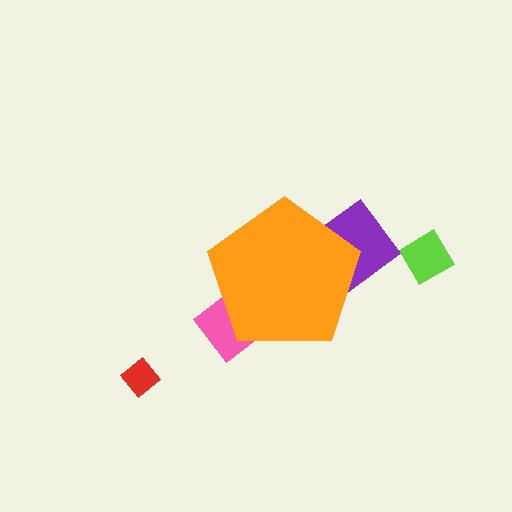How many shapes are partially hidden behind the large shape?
2 shapes are partially hidden.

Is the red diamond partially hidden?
No, the red diamond is fully visible.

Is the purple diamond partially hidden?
Yes, the purple diamond is partially hidden behind the orange pentagon.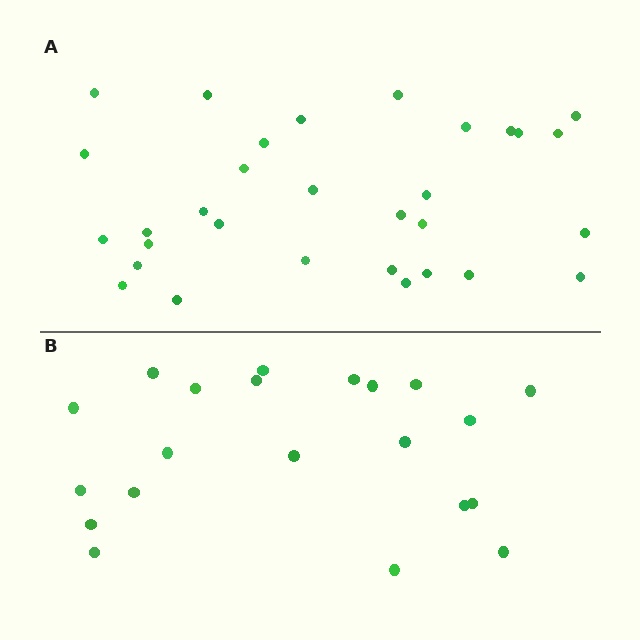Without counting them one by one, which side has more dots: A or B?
Region A (the top region) has more dots.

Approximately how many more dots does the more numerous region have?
Region A has roughly 10 or so more dots than region B.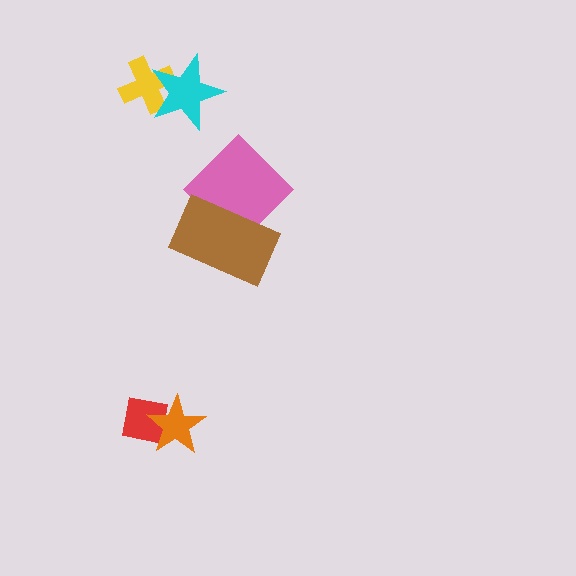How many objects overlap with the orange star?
1 object overlaps with the orange star.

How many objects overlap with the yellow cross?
1 object overlaps with the yellow cross.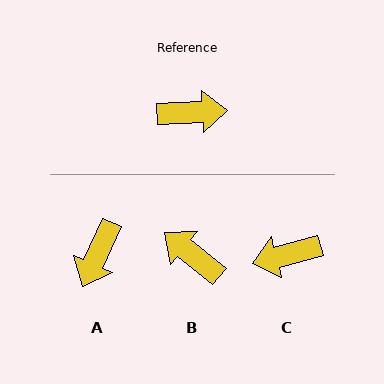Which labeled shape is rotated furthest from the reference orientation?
C, about 168 degrees away.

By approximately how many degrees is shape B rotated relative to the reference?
Approximately 138 degrees counter-clockwise.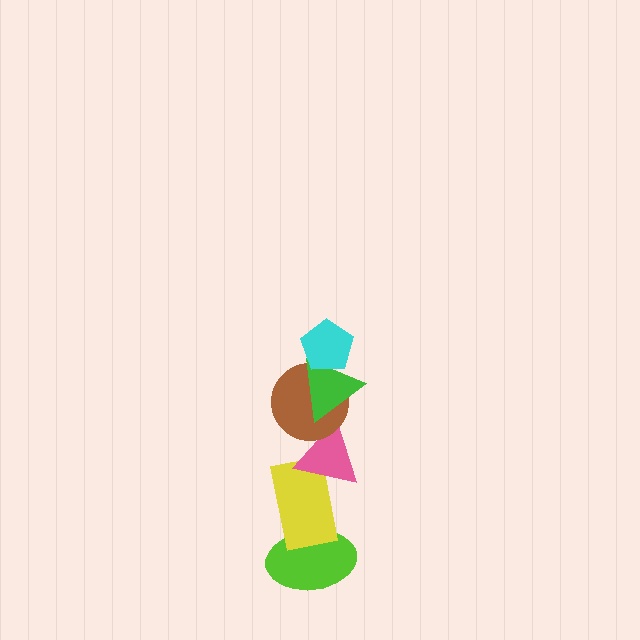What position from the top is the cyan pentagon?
The cyan pentagon is 1st from the top.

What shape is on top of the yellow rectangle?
The pink triangle is on top of the yellow rectangle.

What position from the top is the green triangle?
The green triangle is 2nd from the top.